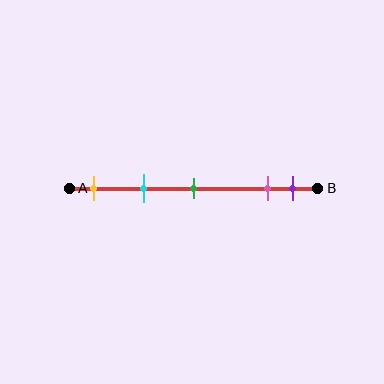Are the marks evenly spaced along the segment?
No, the marks are not evenly spaced.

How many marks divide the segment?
There are 5 marks dividing the segment.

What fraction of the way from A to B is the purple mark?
The purple mark is approximately 90% (0.9) of the way from A to B.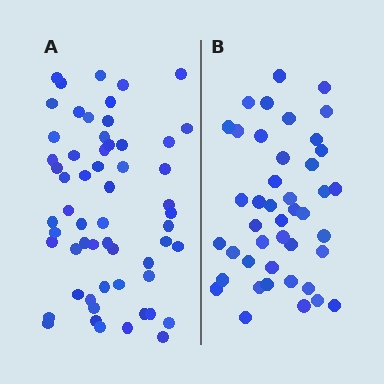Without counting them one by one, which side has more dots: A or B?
Region A (the left region) has more dots.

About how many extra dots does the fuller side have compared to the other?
Region A has approximately 15 more dots than region B.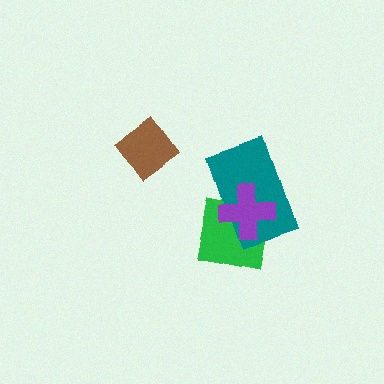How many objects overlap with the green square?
2 objects overlap with the green square.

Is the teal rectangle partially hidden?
Yes, it is partially covered by another shape.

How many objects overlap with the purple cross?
2 objects overlap with the purple cross.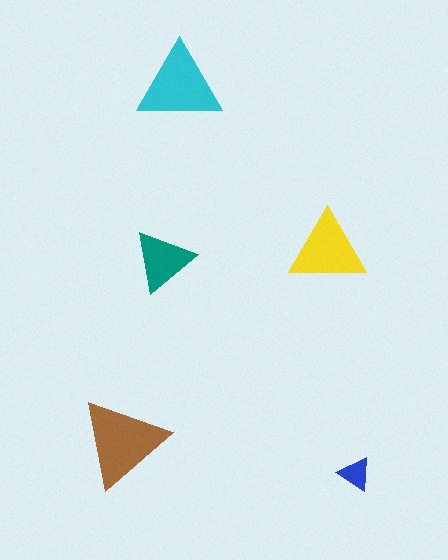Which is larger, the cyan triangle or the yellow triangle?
The cyan one.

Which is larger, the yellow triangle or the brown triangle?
The brown one.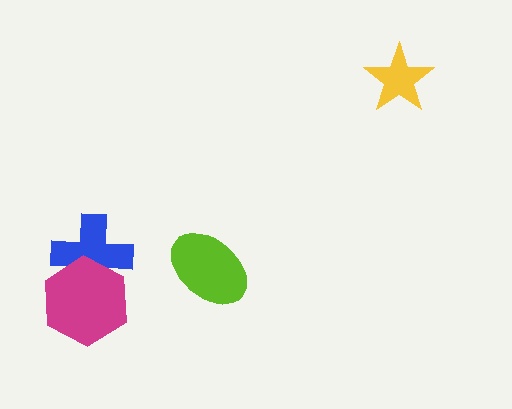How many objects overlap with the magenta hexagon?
1 object overlaps with the magenta hexagon.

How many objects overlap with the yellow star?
0 objects overlap with the yellow star.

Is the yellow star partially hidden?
No, no other shape covers it.